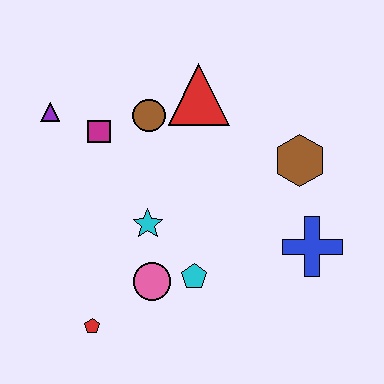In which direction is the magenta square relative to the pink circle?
The magenta square is above the pink circle.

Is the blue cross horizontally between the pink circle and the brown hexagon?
No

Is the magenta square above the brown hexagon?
Yes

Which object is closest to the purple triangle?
The magenta square is closest to the purple triangle.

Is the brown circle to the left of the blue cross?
Yes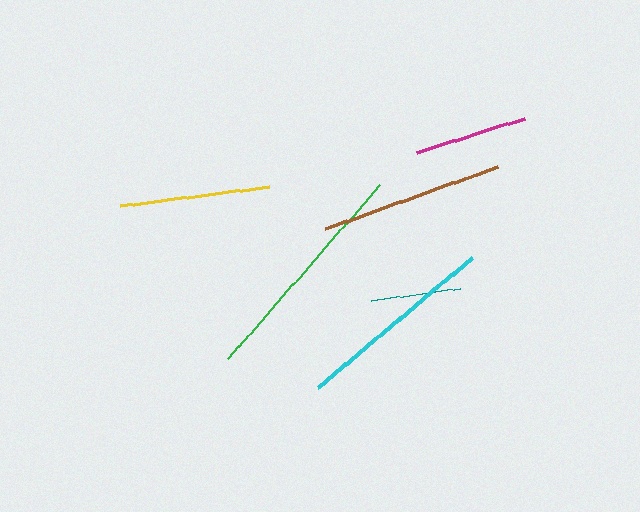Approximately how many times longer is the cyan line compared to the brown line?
The cyan line is approximately 1.1 times the length of the brown line.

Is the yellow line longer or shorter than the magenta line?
The yellow line is longer than the magenta line.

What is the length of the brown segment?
The brown segment is approximately 183 pixels long.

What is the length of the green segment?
The green segment is approximately 232 pixels long.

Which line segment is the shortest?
The teal line is the shortest at approximately 90 pixels.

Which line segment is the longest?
The green line is the longest at approximately 232 pixels.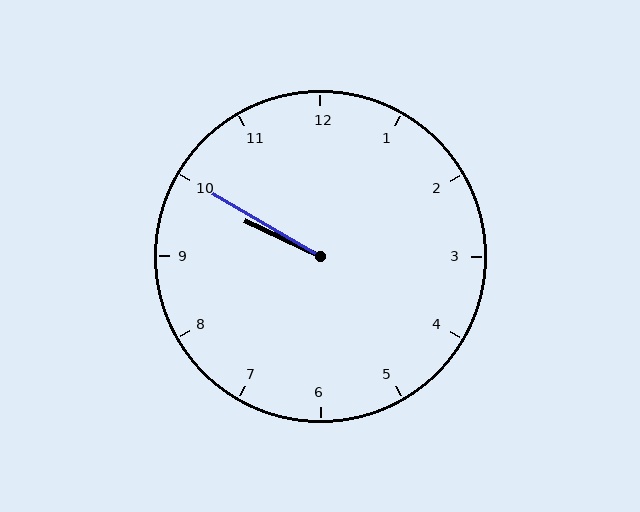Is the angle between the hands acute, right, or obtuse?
It is acute.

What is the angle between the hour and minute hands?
Approximately 5 degrees.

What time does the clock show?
9:50.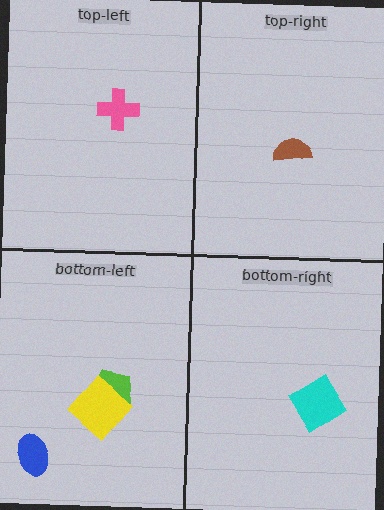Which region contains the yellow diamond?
The bottom-left region.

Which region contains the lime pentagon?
The bottom-left region.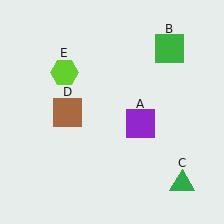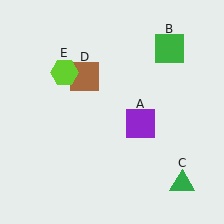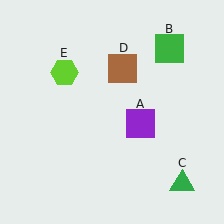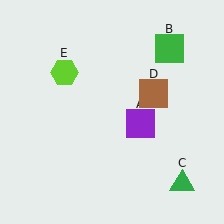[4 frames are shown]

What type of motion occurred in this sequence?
The brown square (object D) rotated clockwise around the center of the scene.